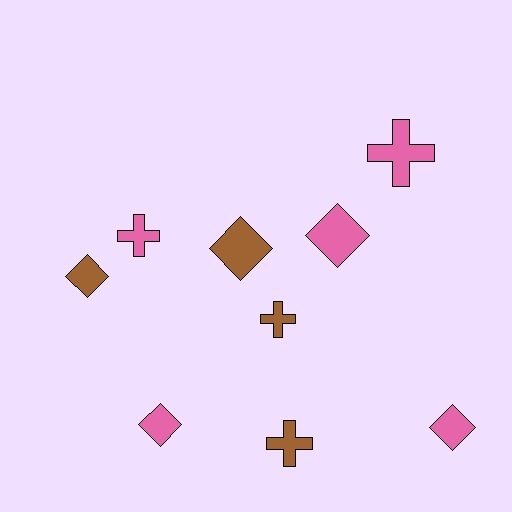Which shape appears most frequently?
Diamond, with 5 objects.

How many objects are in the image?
There are 9 objects.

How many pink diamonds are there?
There are 3 pink diamonds.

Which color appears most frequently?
Pink, with 5 objects.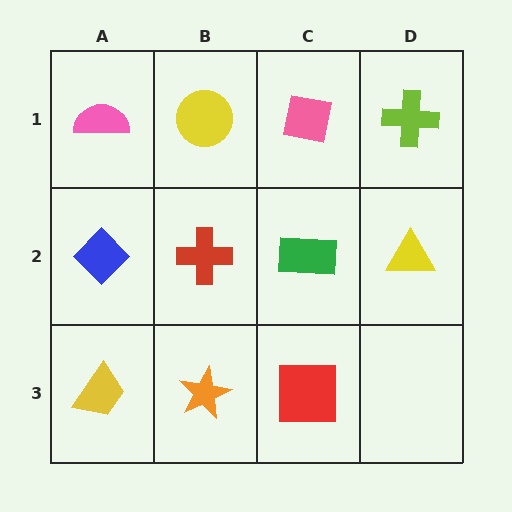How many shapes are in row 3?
3 shapes.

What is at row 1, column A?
A pink semicircle.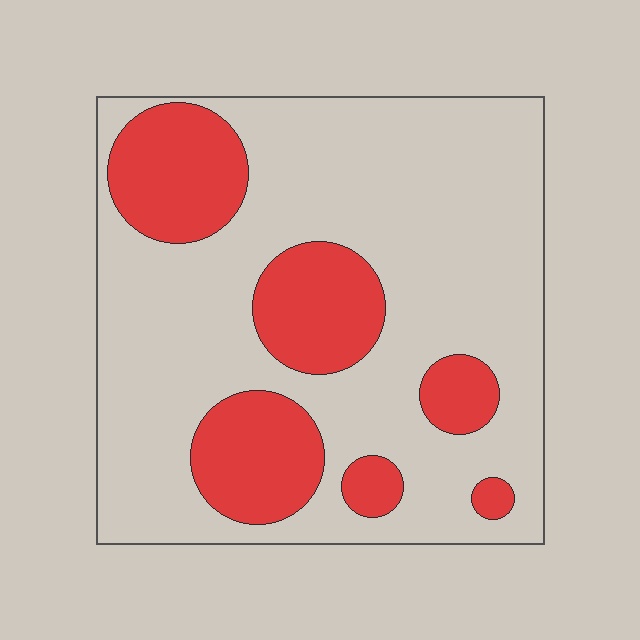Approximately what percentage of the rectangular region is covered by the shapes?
Approximately 25%.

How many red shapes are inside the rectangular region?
6.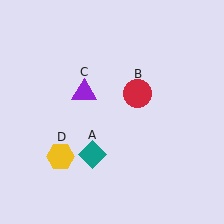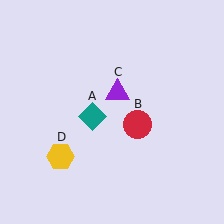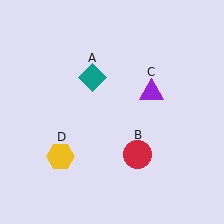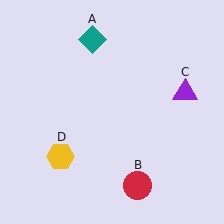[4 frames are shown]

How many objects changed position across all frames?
3 objects changed position: teal diamond (object A), red circle (object B), purple triangle (object C).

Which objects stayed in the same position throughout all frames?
Yellow hexagon (object D) remained stationary.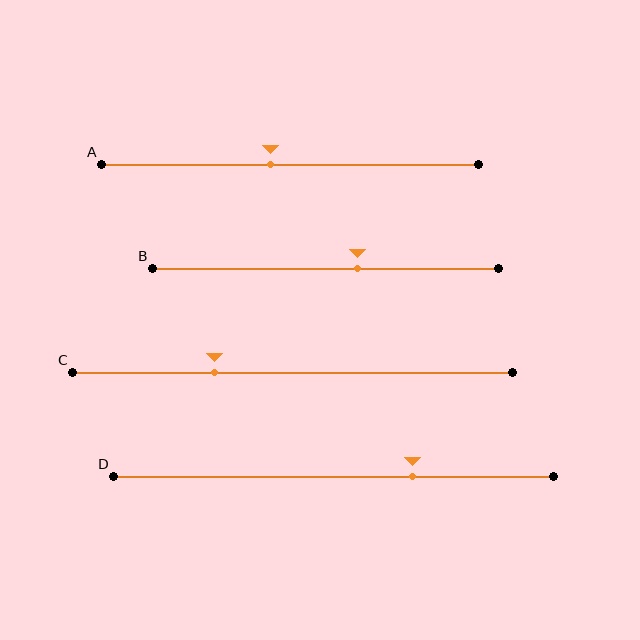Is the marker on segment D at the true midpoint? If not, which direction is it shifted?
No, the marker on segment D is shifted to the right by about 18% of the segment length.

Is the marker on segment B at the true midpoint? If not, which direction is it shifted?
No, the marker on segment B is shifted to the right by about 9% of the segment length.